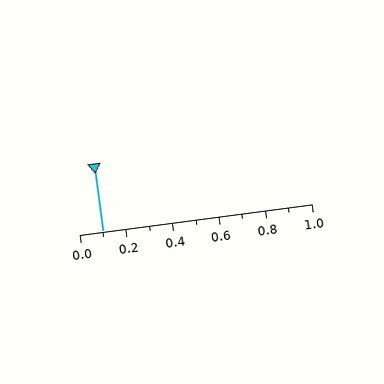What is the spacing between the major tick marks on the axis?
The major ticks are spaced 0.2 apart.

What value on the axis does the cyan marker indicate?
The marker indicates approximately 0.1.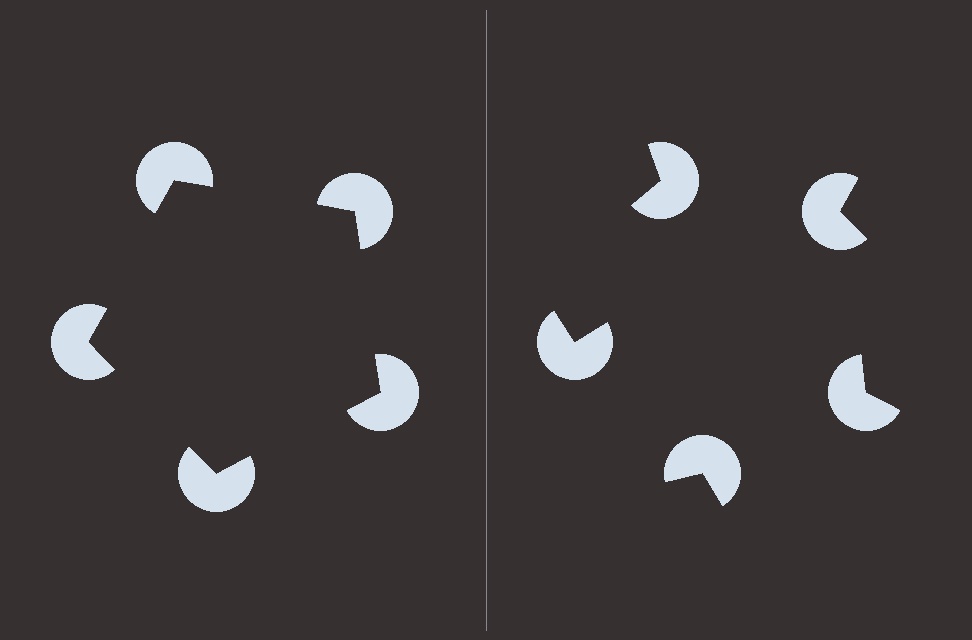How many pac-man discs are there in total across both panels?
10 — 5 on each side.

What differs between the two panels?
The pac-man discs are positioned identically on both sides; only the wedge orientations differ. On the left they align to a pentagon; on the right they are misaligned.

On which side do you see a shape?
An illusory pentagon appears on the left side. On the right side the wedge cuts are rotated, so no coherent shape forms.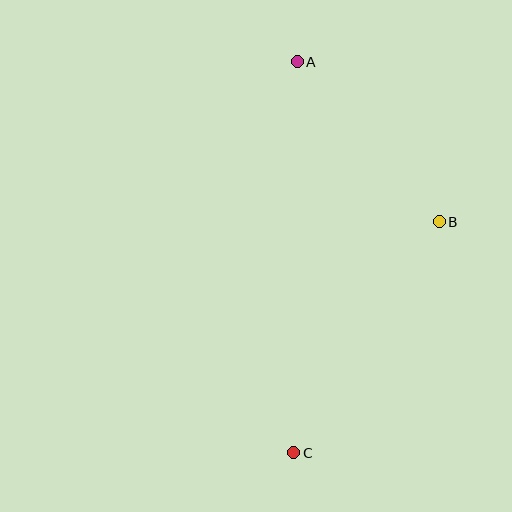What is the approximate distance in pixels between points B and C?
The distance between B and C is approximately 273 pixels.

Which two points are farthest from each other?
Points A and C are farthest from each other.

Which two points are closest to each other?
Points A and B are closest to each other.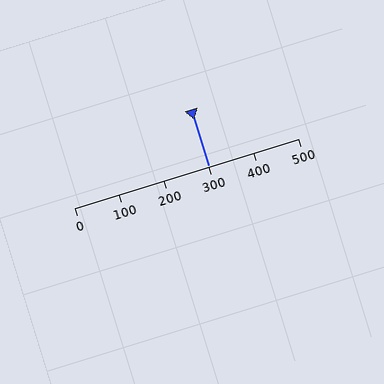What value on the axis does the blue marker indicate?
The marker indicates approximately 300.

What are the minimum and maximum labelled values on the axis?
The axis runs from 0 to 500.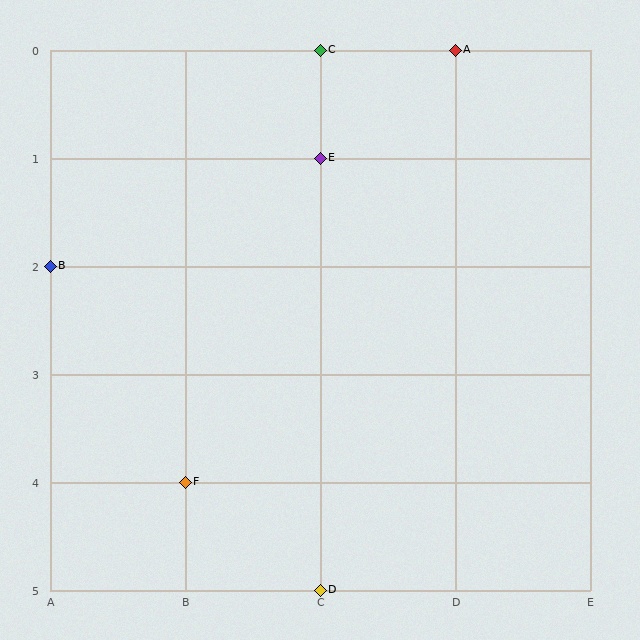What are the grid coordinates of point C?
Point C is at grid coordinates (C, 0).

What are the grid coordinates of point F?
Point F is at grid coordinates (B, 4).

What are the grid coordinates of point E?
Point E is at grid coordinates (C, 1).